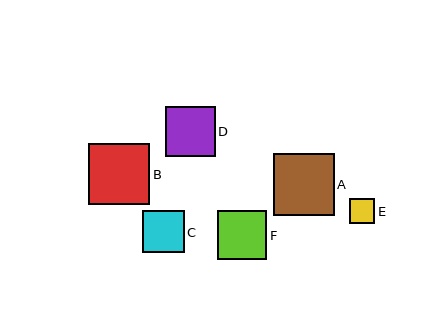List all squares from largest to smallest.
From largest to smallest: B, A, D, F, C, E.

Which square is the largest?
Square B is the largest with a size of approximately 61 pixels.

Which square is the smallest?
Square E is the smallest with a size of approximately 26 pixels.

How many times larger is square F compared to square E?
Square F is approximately 1.9 times the size of square E.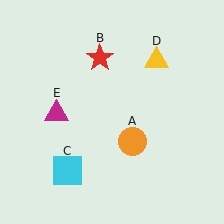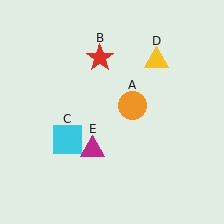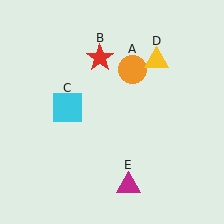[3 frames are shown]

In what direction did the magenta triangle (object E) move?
The magenta triangle (object E) moved down and to the right.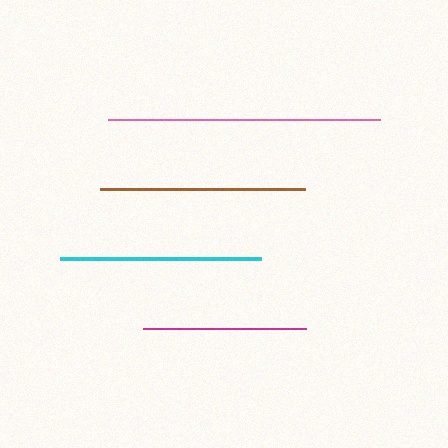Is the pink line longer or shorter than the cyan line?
The pink line is longer than the cyan line.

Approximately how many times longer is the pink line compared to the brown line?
The pink line is approximately 1.3 times the length of the brown line.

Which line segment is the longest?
The pink line is the longest at approximately 273 pixels.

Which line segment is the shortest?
The magenta line is the shortest at approximately 163 pixels.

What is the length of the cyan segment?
The cyan segment is approximately 201 pixels long.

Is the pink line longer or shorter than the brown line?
The pink line is longer than the brown line.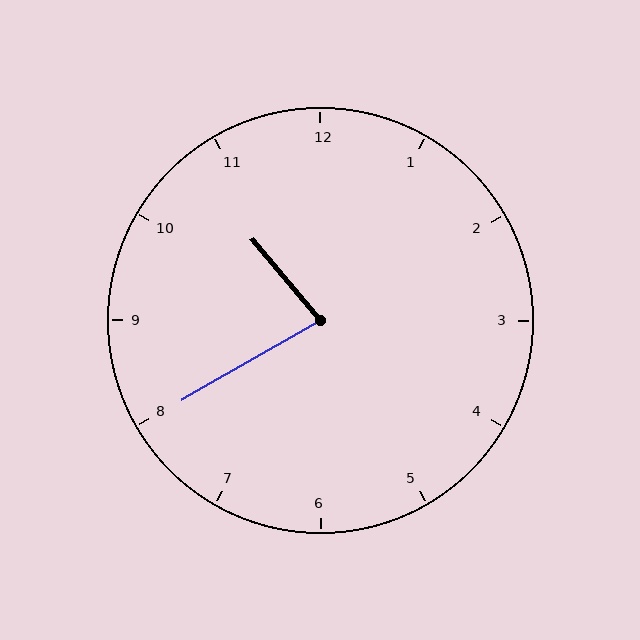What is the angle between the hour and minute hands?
Approximately 80 degrees.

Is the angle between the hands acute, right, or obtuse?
It is acute.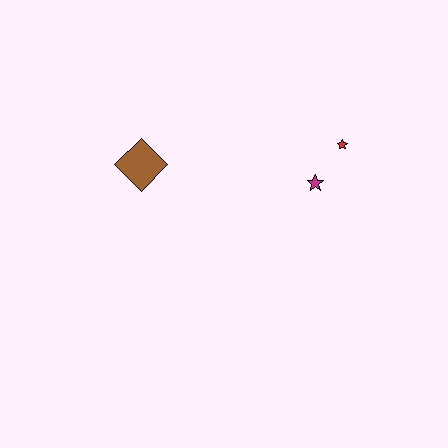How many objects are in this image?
There are 3 objects.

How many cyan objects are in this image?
There are no cyan objects.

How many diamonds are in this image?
There is 1 diamond.